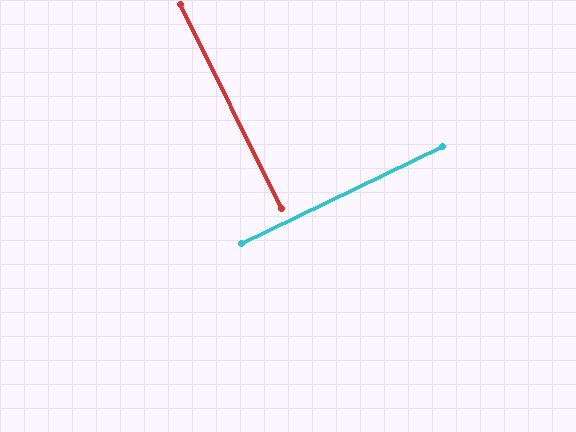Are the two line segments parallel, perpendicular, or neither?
Perpendicular — they meet at approximately 89°.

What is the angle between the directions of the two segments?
Approximately 89 degrees.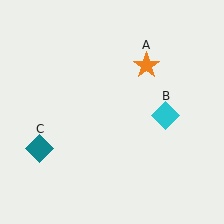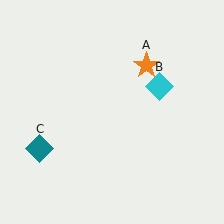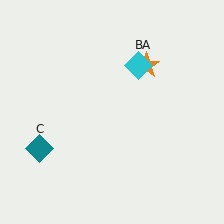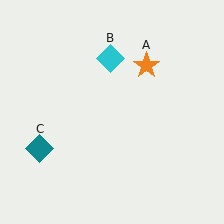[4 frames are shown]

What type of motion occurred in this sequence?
The cyan diamond (object B) rotated counterclockwise around the center of the scene.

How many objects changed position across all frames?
1 object changed position: cyan diamond (object B).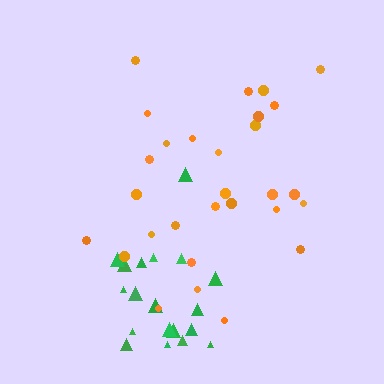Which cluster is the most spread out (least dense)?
Orange.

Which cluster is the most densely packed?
Green.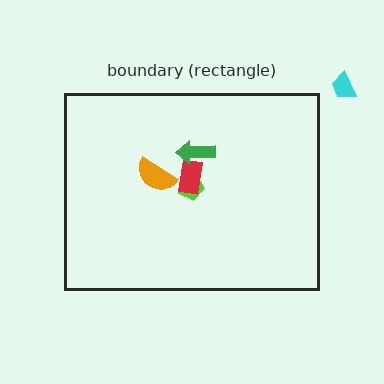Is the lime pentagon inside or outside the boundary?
Inside.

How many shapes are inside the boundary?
4 inside, 1 outside.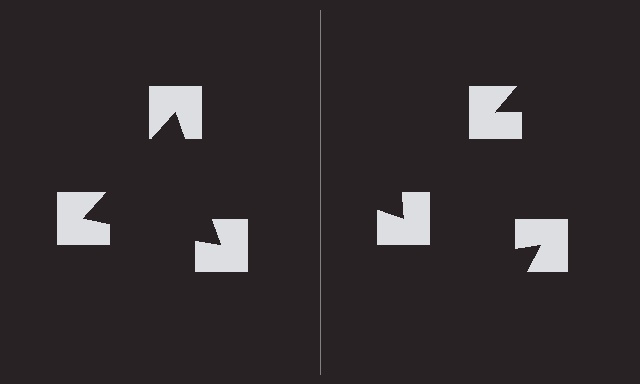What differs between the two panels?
The notched squares are positioned identically on both sides; only the wedge orientations differ. On the left they align to a triangle; on the right they are misaligned.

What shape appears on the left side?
An illusory triangle.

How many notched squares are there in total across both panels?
6 — 3 on each side.